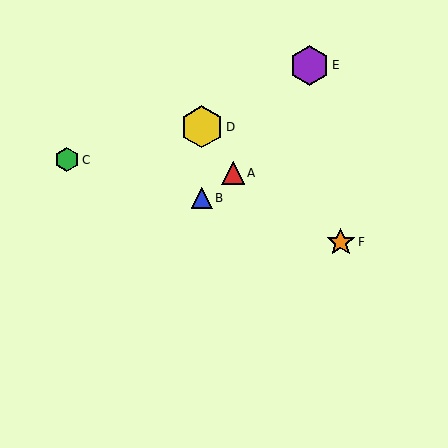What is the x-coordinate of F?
Object F is at x≈341.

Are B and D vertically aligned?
Yes, both are at x≈202.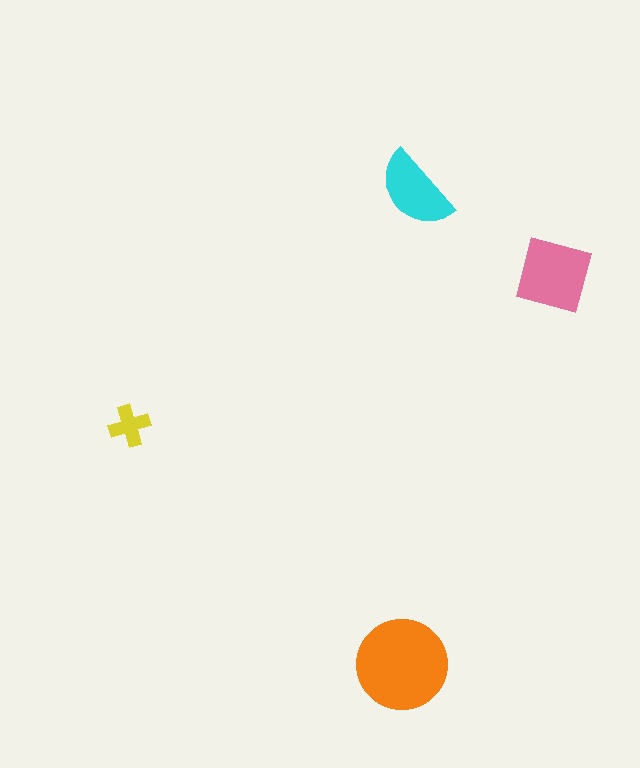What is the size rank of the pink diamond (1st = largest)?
2nd.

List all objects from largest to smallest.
The orange circle, the pink diamond, the cyan semicircle, the yellow cross.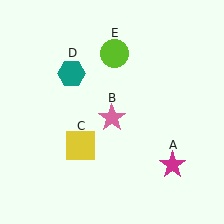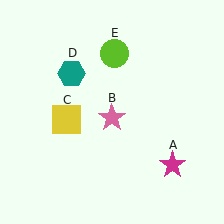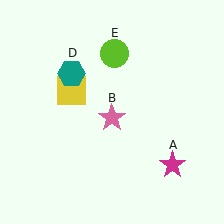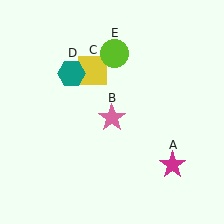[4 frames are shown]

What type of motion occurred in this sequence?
The yellow square (object C) rotated clockwise around the center of the scene.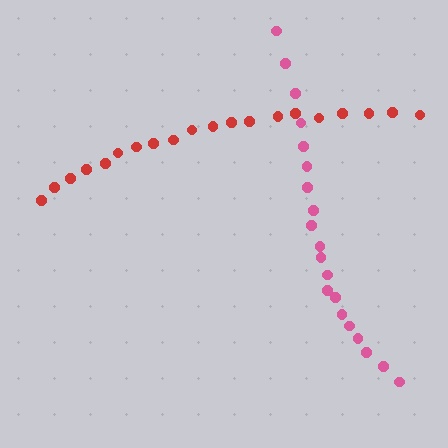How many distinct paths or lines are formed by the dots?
There are 2 distinct paths.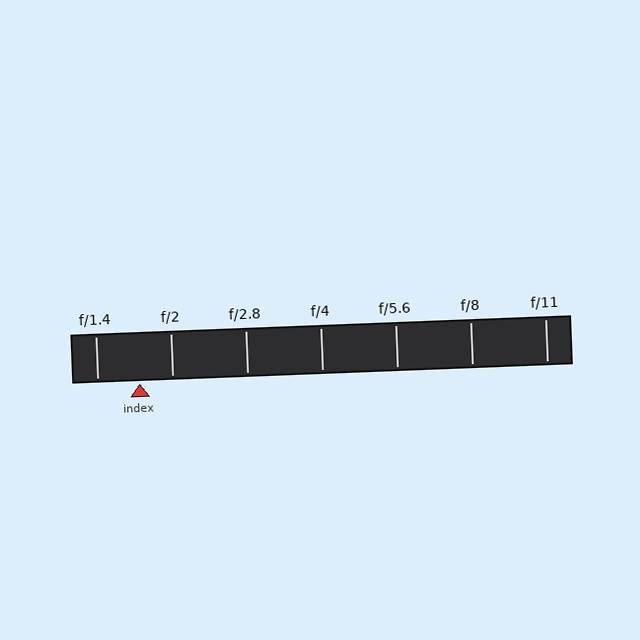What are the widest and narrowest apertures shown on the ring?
The widest aperture shown is f/1.4 and the narrowest is f/11.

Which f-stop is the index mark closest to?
The index mark is closest to f/2.